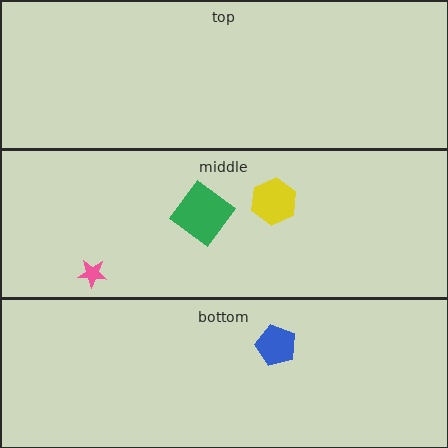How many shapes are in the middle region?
3.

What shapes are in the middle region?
The green diamond, the pink star, the yellow hexagon.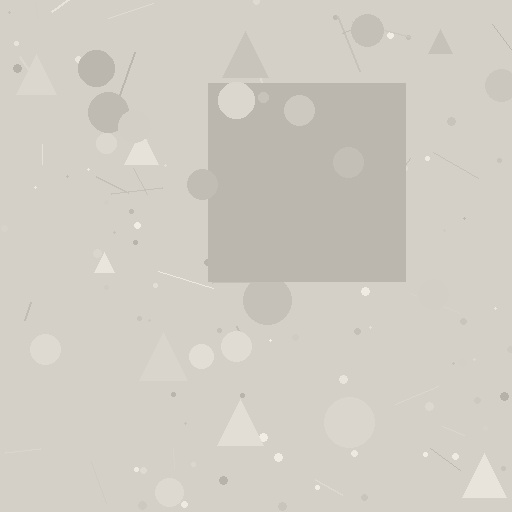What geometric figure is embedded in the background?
A square is embedded in the background.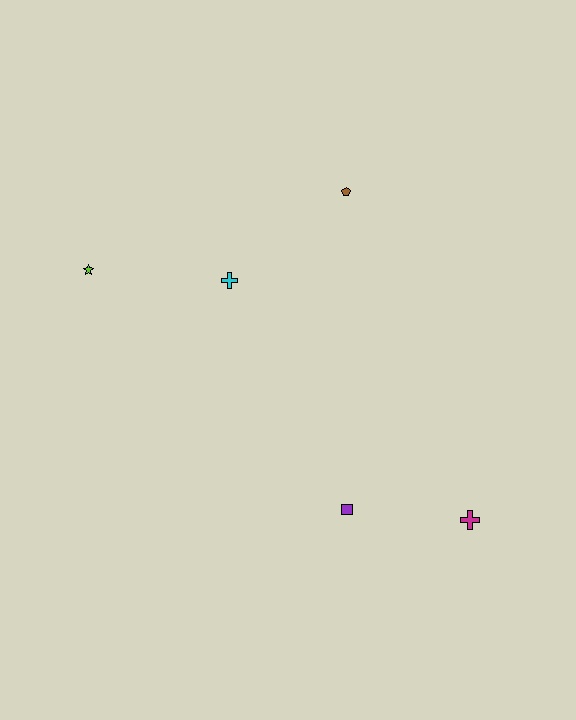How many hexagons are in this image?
There are no hexagons.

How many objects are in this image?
There are 5 objects.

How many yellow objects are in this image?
There are no yellow objects.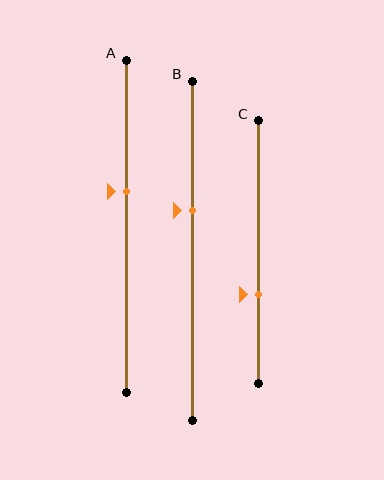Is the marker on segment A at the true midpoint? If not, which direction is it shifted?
No, the marker on segment A is shifted upward by about 10% of the segment length.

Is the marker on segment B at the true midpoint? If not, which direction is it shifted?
No, the marker on segment B is shifted upward by about 12% of the segment length.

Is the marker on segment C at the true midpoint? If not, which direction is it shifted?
No, the marker on segment C is shifted downward by about 16% of the segment length.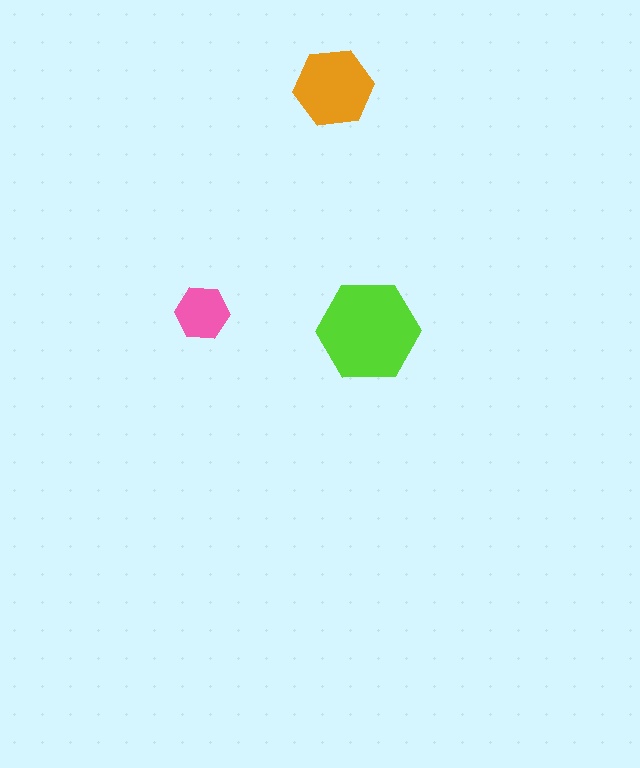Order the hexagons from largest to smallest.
the lime one, the orange one, the pink one.